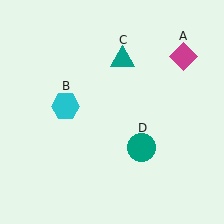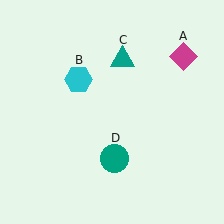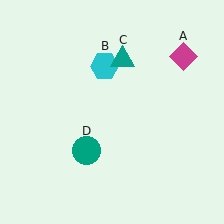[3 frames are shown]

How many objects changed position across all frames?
2 objects changed position: cyan hexagon (object B), teal circle (object D).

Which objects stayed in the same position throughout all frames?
Magenta diamond (object A) and teal triangle (object C) remained stationary.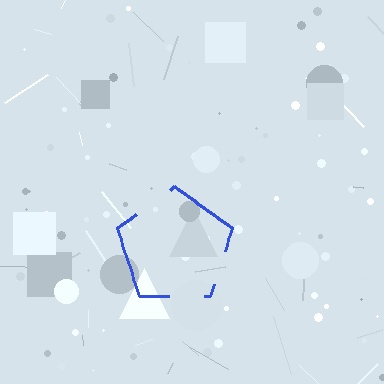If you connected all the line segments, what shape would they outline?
They would outline a pentagon.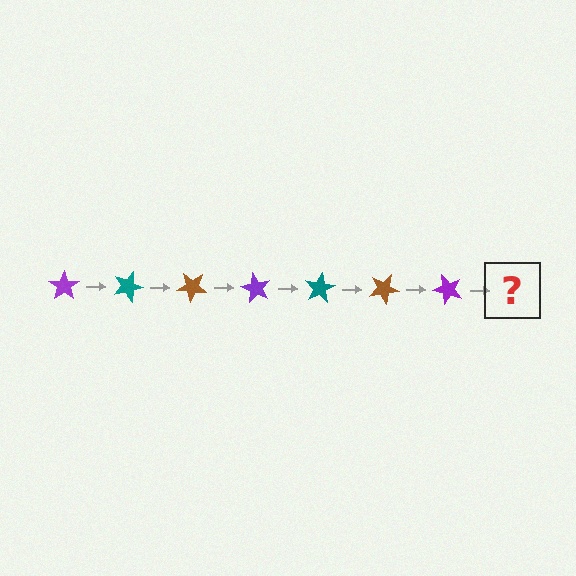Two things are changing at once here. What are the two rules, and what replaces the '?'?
The two rules are that it rotates 20 degrees each step and the color cycles through purple, teal, and brown. The '?' should be a teal star, rotated 140 degrees from the start.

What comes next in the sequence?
The next element should be a teal star, rotated 140 degrees from the start.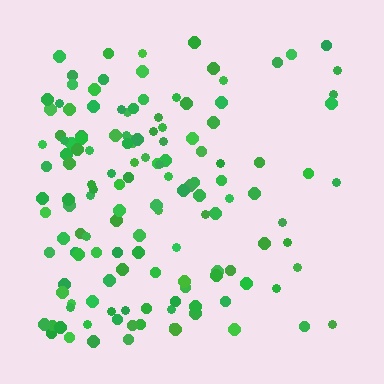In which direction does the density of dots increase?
From right to left, with the left side densest.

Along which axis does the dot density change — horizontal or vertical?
Horizontal.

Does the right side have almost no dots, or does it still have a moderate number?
Still a moderate number, just noticeably fewer than the left.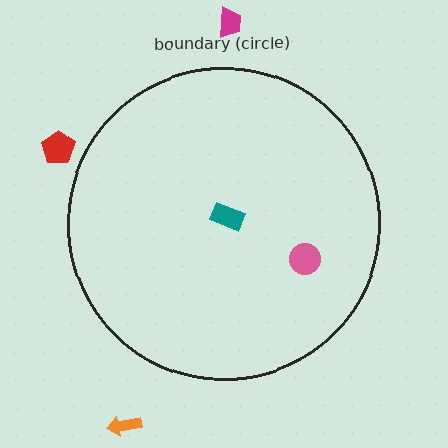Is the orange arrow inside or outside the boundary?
Outside.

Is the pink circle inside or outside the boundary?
Inside.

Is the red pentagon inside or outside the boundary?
Outside.